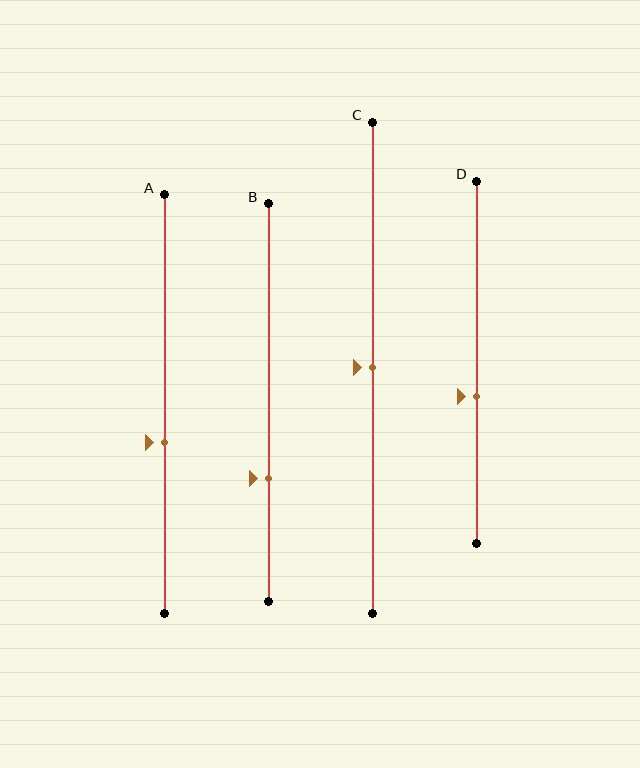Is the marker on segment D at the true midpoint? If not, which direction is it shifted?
No, the marker on segment D is shifted downward by about 9% of the segment length.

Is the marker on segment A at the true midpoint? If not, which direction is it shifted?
No, the marker on segment A is shifted downward by about 9% of the segment length.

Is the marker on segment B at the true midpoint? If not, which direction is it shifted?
No, the marker on segment B is shifted downward by about 19% of the segment length.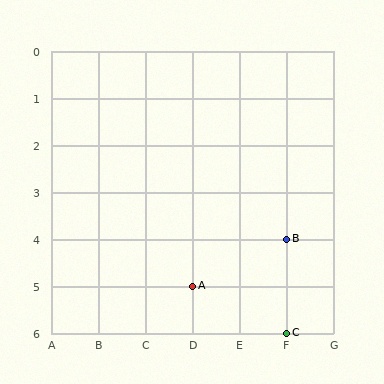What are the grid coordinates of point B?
Point B is at grid coordinates (F, 4).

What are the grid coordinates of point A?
Point A is at grid coordinates (D, 5).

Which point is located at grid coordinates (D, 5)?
Point A is at (D, 5).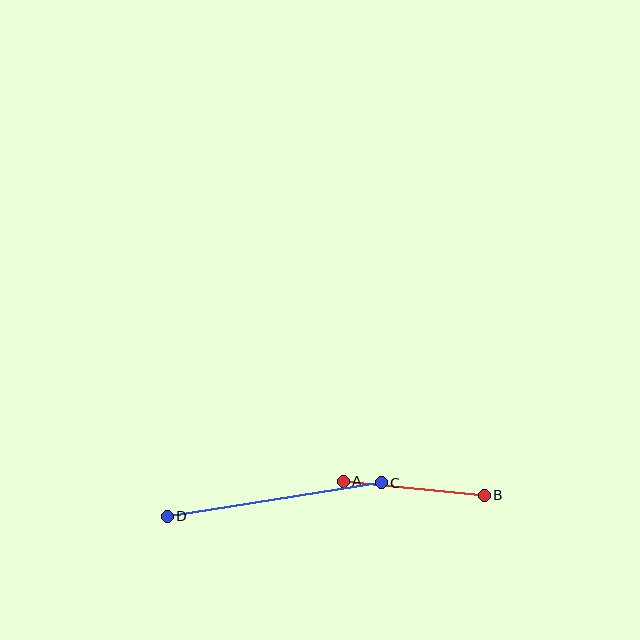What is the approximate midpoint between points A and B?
The midpoint is at approximately (414, 488) pixels.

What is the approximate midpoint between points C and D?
The midpoint is at approximately (274, 499) pixels.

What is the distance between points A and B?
The distance is approximately 142 pixels.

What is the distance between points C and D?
The distance is approximately 216 pixels.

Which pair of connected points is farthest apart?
Points C and D are farthest apart.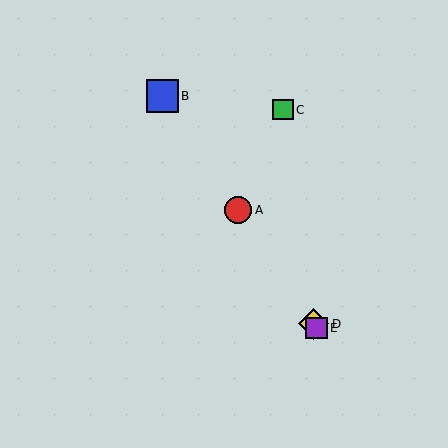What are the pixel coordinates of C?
Object C is at (283, 110).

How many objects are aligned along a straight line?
4 objects (A, B, D, E) are aligned along a straight line.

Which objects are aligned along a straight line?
Objects A, B, D, E are aligned along a straight line.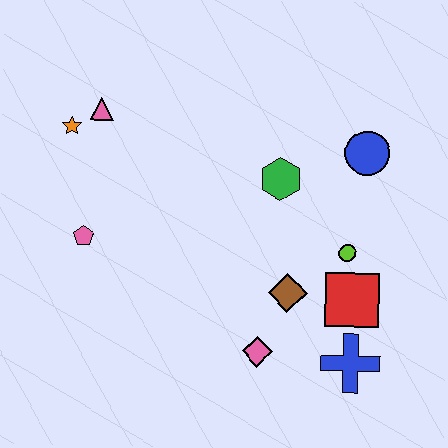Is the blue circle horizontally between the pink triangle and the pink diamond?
No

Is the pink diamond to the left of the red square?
Yes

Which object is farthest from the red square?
The orange star is farthest from the red square.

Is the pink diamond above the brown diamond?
No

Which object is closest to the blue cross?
The red square is closest to the blue cross.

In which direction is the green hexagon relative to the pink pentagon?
The green hexagon is to the right of the pink pentagon.